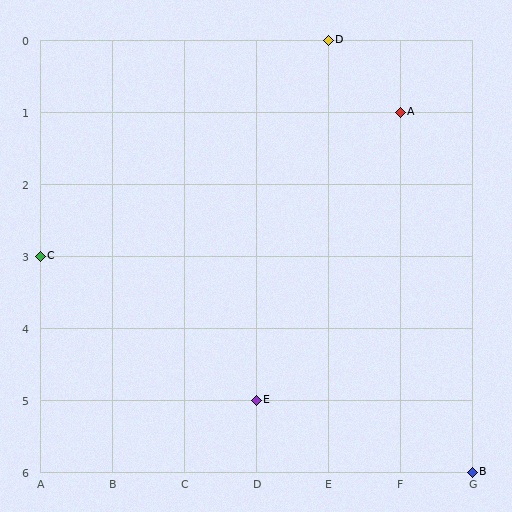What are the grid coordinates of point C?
Point C is at grid coordinates (A, 3).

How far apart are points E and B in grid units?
Points E and B are 3 columns and 1 row apart (about 3.2 grid units diagonally).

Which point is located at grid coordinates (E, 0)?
Point D is at (E, 0).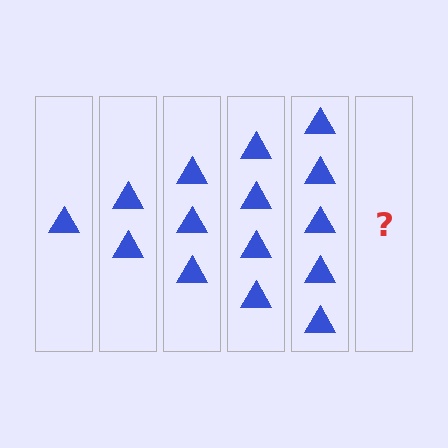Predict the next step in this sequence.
The next step is 6 triangles.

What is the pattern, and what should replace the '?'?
The pattern is that each step adds one more triangle. The '?' should be 6 triangles.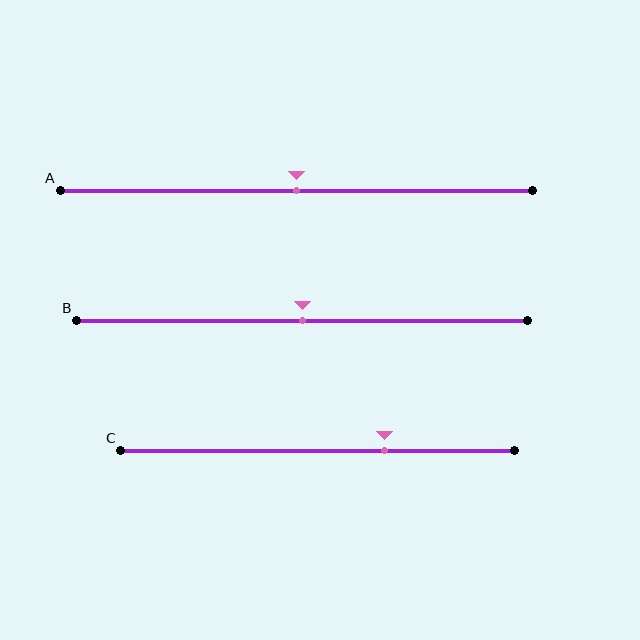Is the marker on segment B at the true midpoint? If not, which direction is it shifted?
Yes, the marker on segment B is at the true midpoint.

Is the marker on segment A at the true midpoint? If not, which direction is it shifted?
Yes, the marker on segment A is at the true midpoint.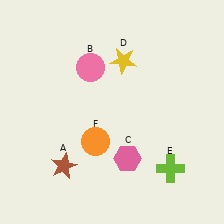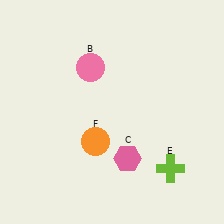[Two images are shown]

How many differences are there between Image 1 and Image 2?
There are 2 differences between the two images.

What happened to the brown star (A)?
The brown star (A) was removed in Image 2. It was in the bottom-left area of Image 1.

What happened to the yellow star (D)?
The yellow star (D) was removed in Image 2. It was in the top-right area of Image 1.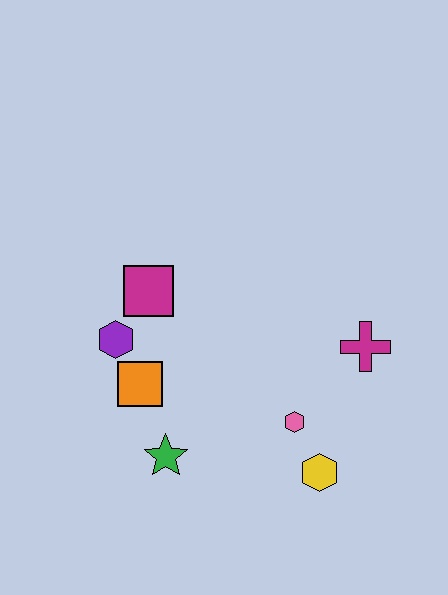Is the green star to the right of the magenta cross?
No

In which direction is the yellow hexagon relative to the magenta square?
The yellow hexagon is below the magenta square.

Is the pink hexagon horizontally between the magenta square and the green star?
No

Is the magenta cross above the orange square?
Yes